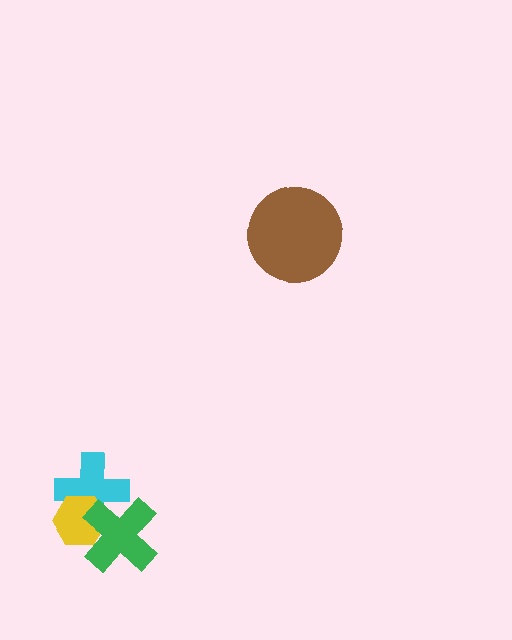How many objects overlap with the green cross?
2 objects overlap with the green cross.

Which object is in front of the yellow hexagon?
The green cross is in front of the yellow hexagon.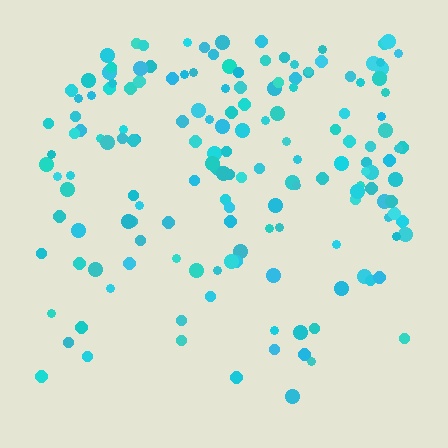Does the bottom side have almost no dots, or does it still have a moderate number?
Still a moderate number, just noticeably fewer than the top.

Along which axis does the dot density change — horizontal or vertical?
Vertical.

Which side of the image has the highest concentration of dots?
The top.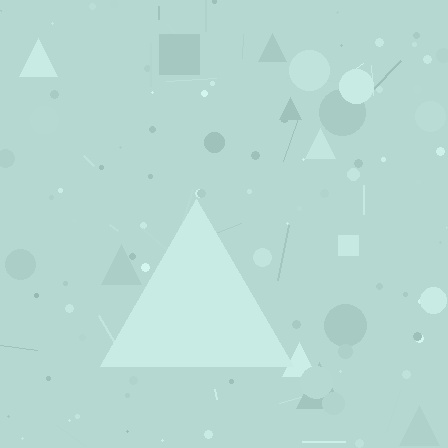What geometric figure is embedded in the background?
A triangle is embedded in the background.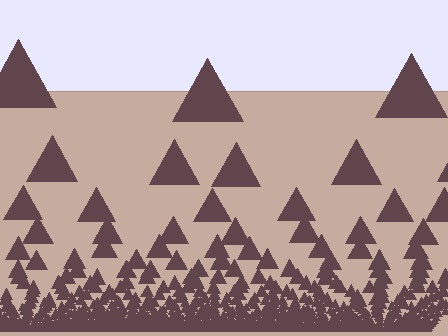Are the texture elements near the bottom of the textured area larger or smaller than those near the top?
Smaller. The gradient is inverted — elements near the bottom are smaller and denser.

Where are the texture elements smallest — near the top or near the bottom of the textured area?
Near the bottom.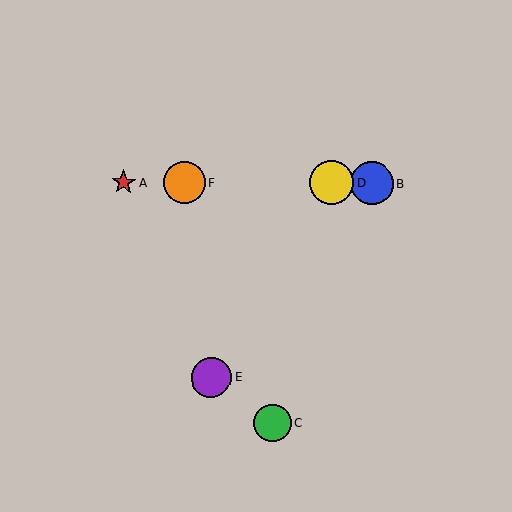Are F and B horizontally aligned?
Yes, both are at y≈182.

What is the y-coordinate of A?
Object A is at y≈182.